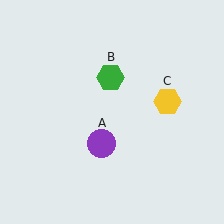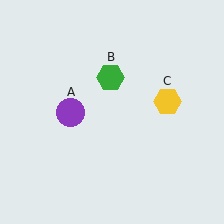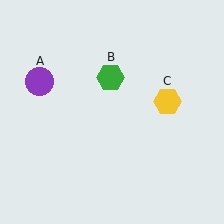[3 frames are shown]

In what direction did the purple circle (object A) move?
The purple circle (object A) moved up and to the left.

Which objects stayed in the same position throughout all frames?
Green hexagon (object B) and yellow hexagon (object C) remained stationary.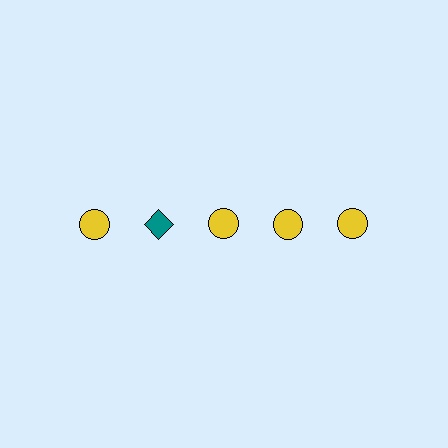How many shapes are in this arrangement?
There are 5 shapes arranged in a grid pattern.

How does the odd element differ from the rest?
It differs in both color (teal instead of yellow) and shape (diamond instead of circle).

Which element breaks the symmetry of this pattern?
The teal diamond in the top row, second from left column breaks the symmetry. All other shapes are yellow circles.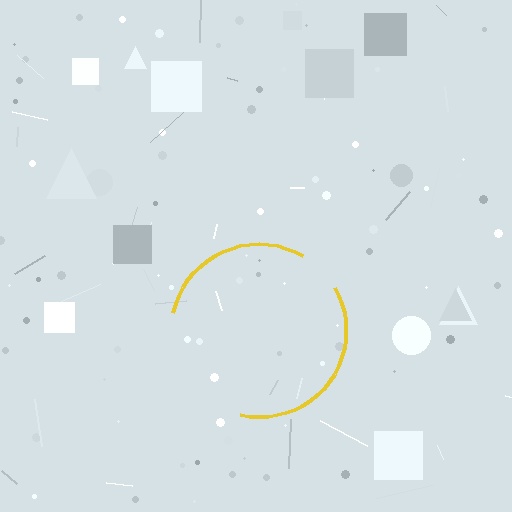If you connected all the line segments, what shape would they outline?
They would outline a circle.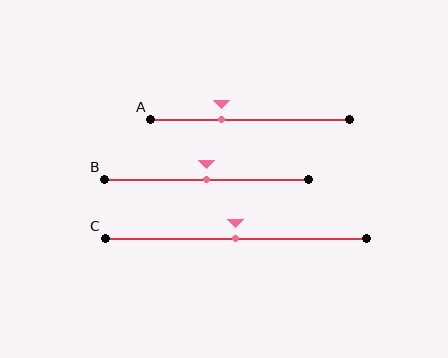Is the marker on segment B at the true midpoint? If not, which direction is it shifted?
Yes, the marker on segment B is at the true midpoint.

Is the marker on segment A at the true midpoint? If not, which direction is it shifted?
No, the marker on segment A is shifted to the left by about 14% of the segment length.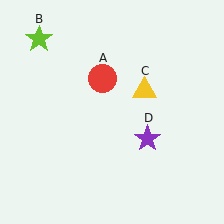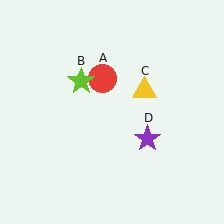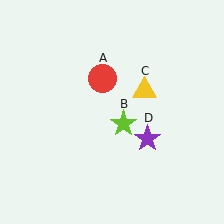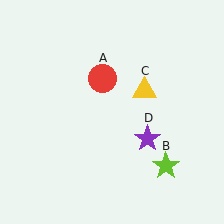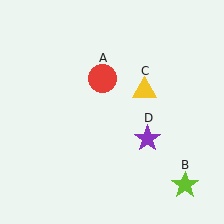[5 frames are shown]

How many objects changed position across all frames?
1 object changed position: lime star (object B).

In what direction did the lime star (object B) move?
The lime star (object B) moved down and to the right.